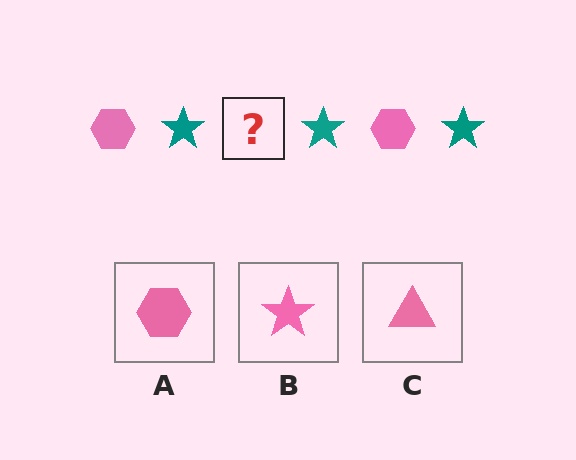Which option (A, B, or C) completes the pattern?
A.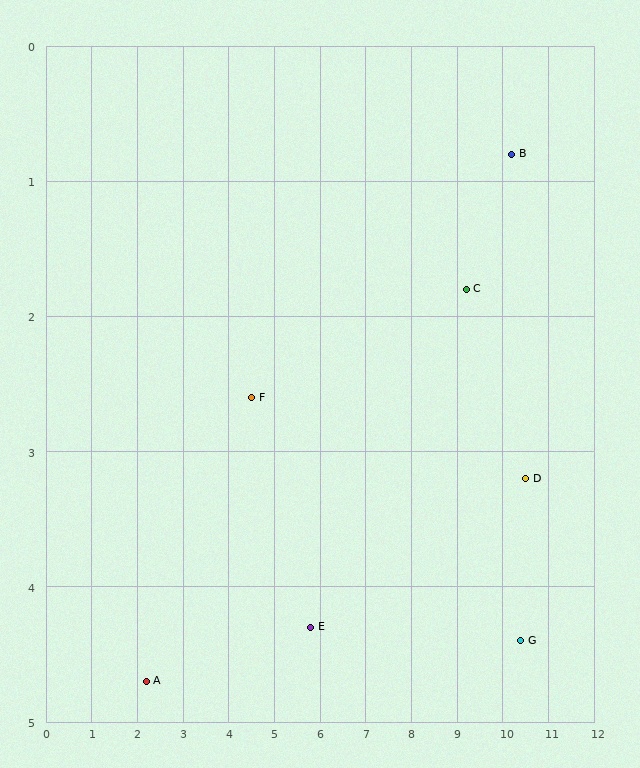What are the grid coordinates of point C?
Point C is at approximately (9.2, 1.8).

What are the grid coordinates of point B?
Point B is at approximately (10.2, 0.8).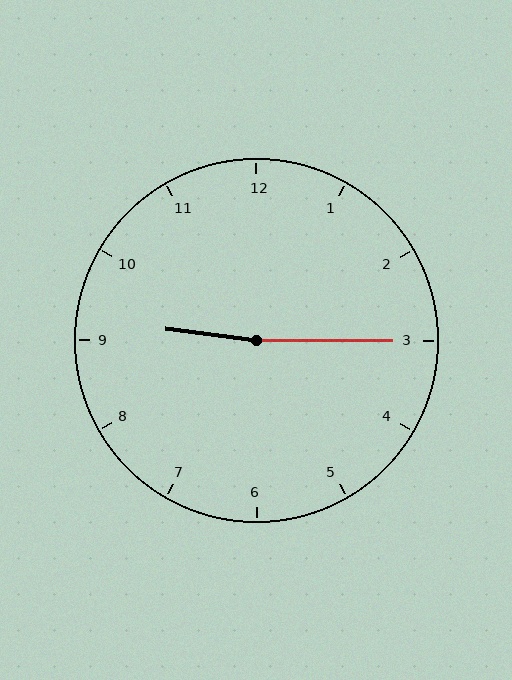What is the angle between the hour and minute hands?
Approximately 172 degrees.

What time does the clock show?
9:15.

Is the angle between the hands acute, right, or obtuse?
It is obtuse.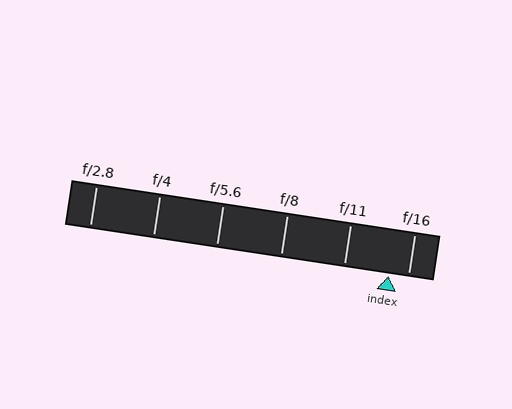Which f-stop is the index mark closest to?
The index mark is closest to f/16.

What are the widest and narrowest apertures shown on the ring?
The widest aperture shown is f/2.8 and the narrowest is f/16.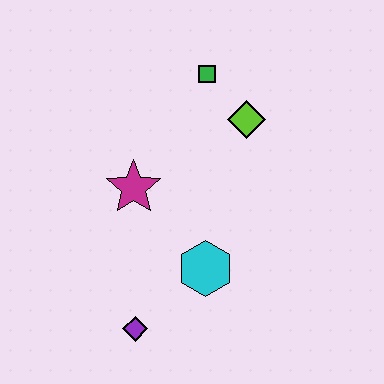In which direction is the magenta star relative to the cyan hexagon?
The magenta star is above the cyan hexagon.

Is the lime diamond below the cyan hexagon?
No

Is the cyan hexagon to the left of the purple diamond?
No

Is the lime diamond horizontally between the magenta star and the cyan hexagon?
No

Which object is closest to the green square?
The lime diamond is closest to the green square.